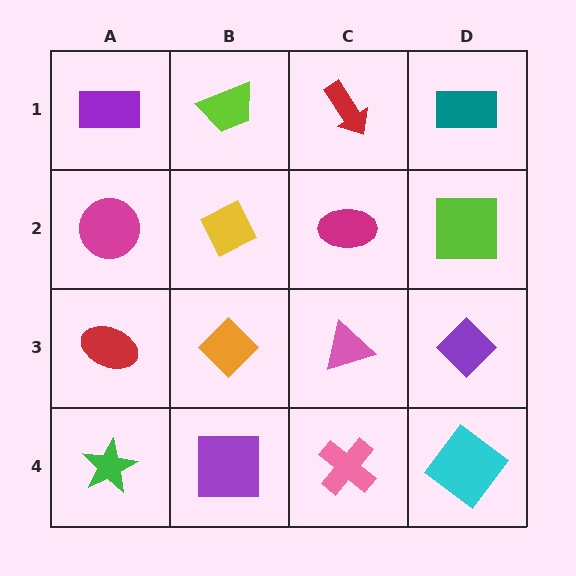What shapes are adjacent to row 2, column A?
A purple rectangle (row 1, column A), a red ellipse (row 3, column A), a yellow diamond (row 2, column B).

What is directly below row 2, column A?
A red ellipse.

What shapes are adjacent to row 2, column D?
A teal rectangle (row 1, column D), a purple diamond (row 3, column D), a magenta ellipse (row 2, column C).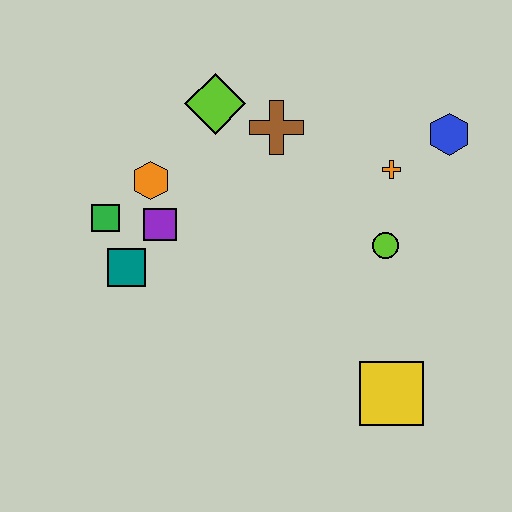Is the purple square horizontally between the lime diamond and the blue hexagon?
No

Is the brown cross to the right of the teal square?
Yes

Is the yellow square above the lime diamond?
No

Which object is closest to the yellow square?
The lime circle is closest to the yellow square.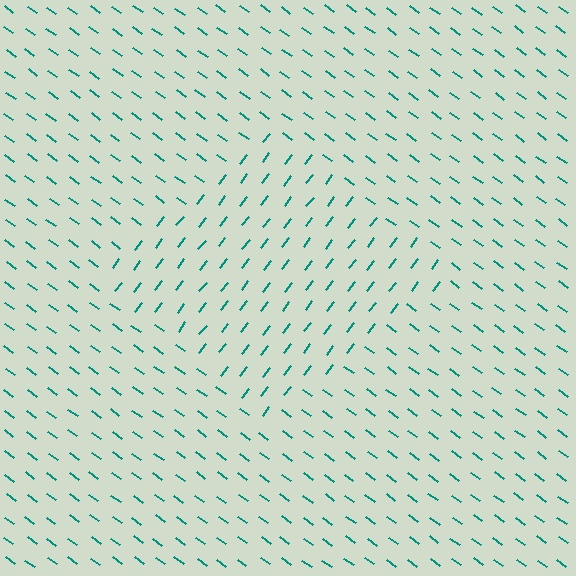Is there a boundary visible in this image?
Yes, there is a texture boundary formed by a change in line orientation.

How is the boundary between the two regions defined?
The boundary is defined purely by a change in line orientation (approximately 88 degrees difference). All lines are the same color and thickness.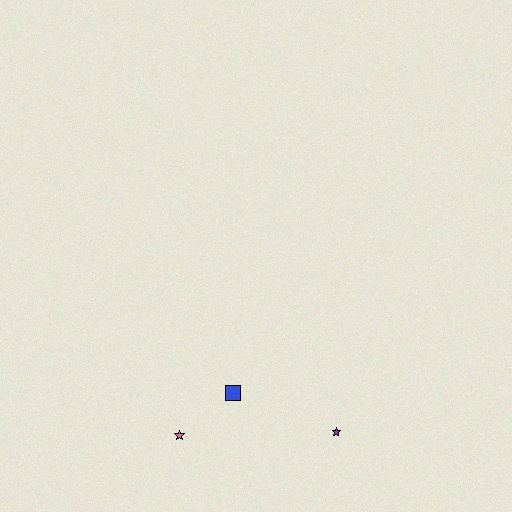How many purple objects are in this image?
There is 1 purple object.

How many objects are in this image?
There are 3 objects.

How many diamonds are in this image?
There are no diamonds.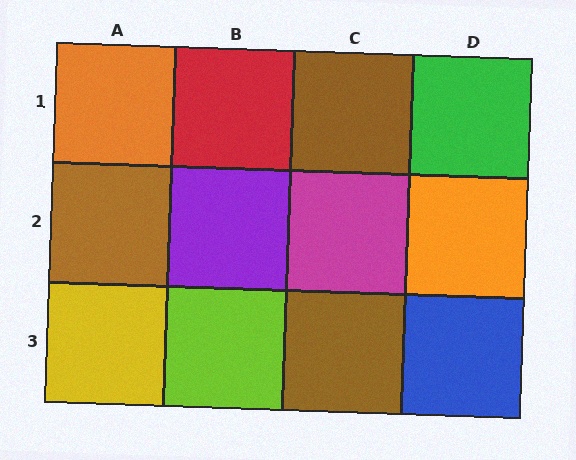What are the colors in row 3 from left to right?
Yellow, lime, brown, blue.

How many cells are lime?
1 cell is lime.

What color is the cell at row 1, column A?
Orange.